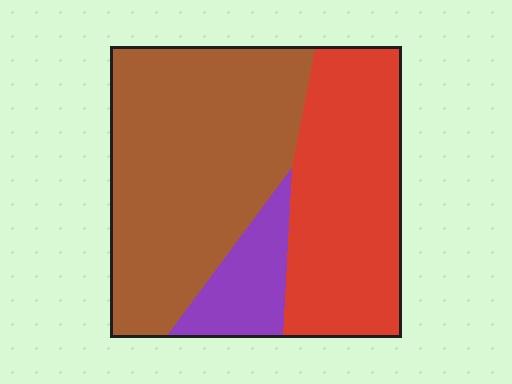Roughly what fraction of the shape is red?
Red covers 37% of the shape.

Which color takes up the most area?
Brown, at roughly 50%.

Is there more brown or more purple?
Brown.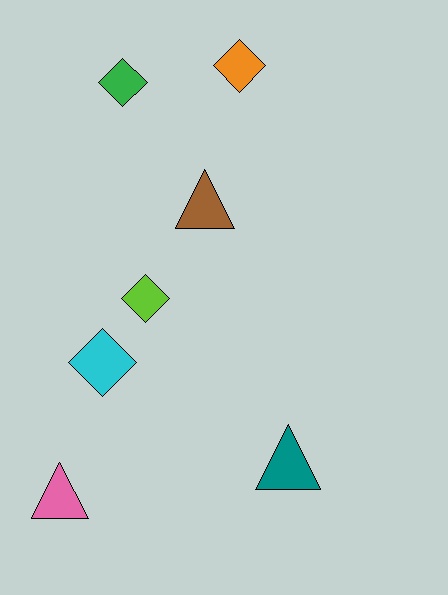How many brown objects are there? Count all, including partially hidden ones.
There is 1 brown object.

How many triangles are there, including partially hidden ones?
There are 3 triangles.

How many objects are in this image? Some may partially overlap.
There are 7 objects.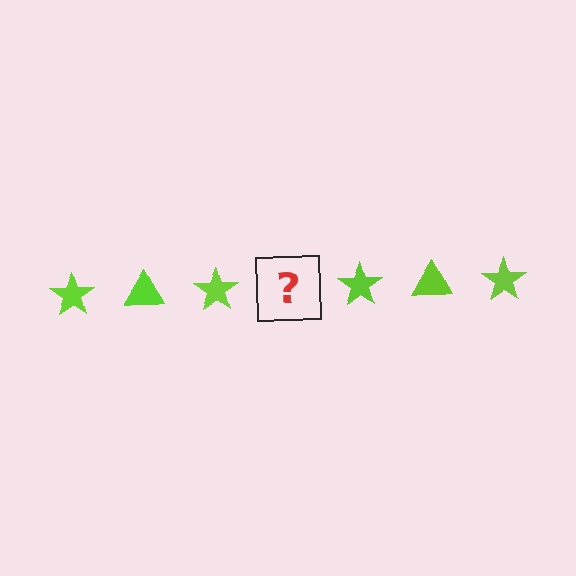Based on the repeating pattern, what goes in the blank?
The blank should be a lime triangle.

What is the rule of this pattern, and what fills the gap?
The rule is that the pattern cycles through star, triangle shapes in lime. The gap should be filled with a lime triangle.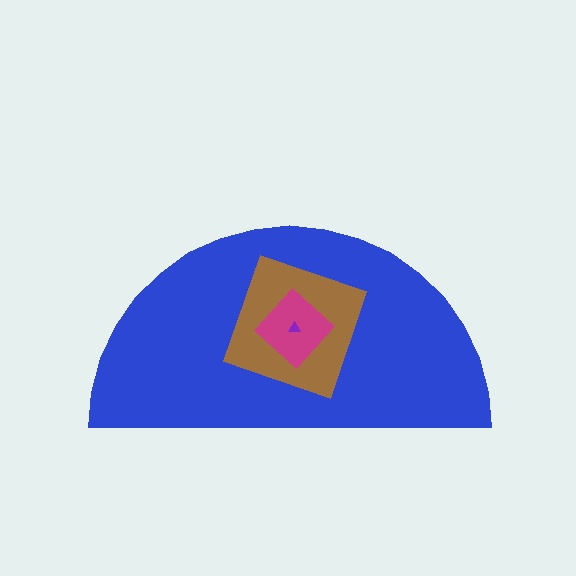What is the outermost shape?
The blue semicircle.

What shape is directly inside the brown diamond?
The magenta diamond.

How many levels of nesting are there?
4.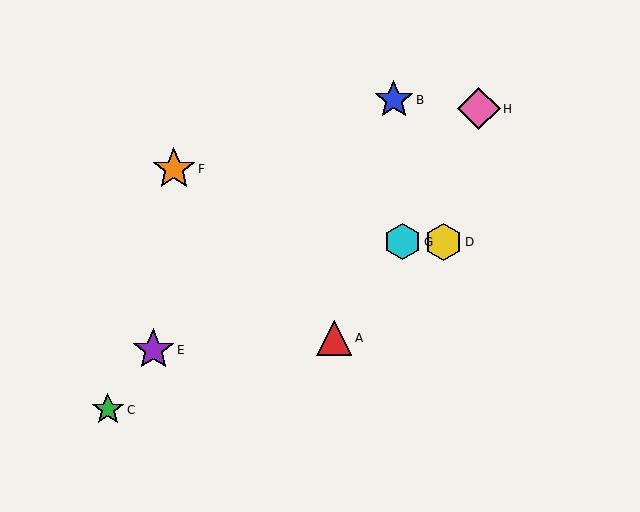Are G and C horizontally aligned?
No, G is at y≈242 and C is at y≈410.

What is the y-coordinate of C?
Object C is at y≈410.